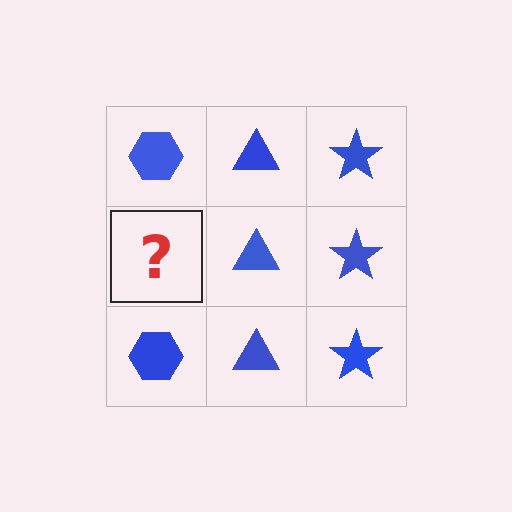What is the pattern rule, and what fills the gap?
The rule is that each column has a consistent shape. The gap should be filled with a blue hexagon.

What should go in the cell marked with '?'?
The missing cell should contain a blue hexagon.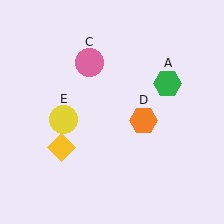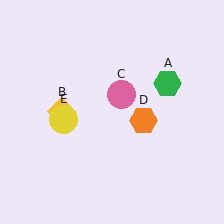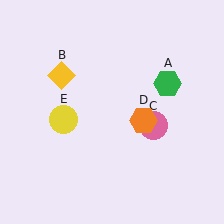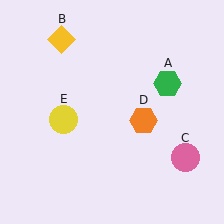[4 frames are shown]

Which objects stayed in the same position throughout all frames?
Green hexagon (object A) and orange hexagon (object D) and yellow circle (object E) remained stationary.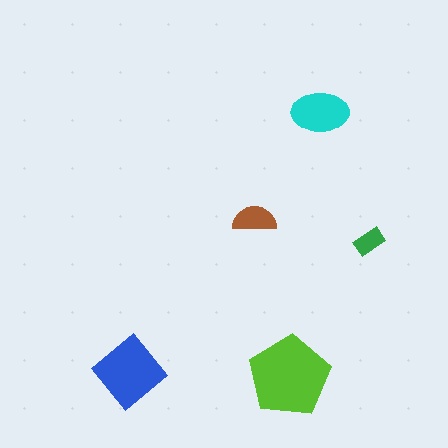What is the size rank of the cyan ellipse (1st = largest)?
3rd.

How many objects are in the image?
There are 5 objects in the image.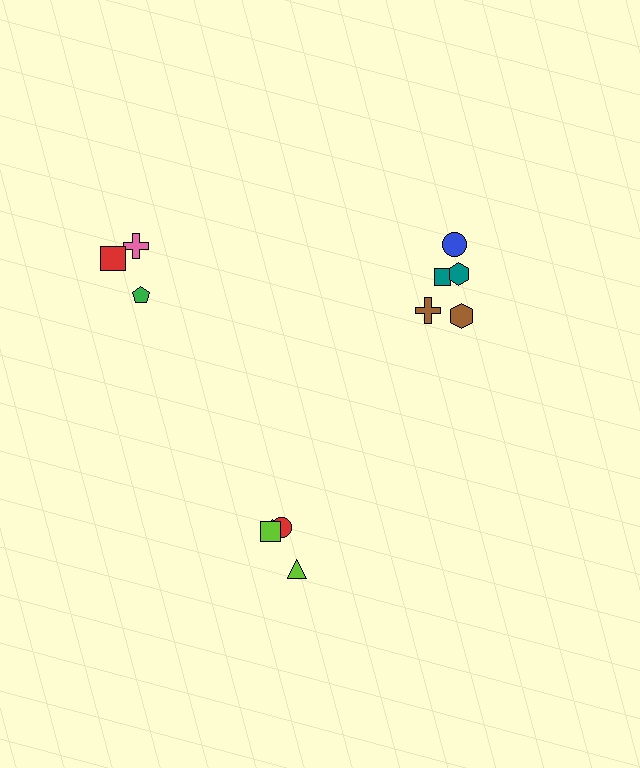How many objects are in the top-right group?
There are 5 objects.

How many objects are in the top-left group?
There are 3 objects.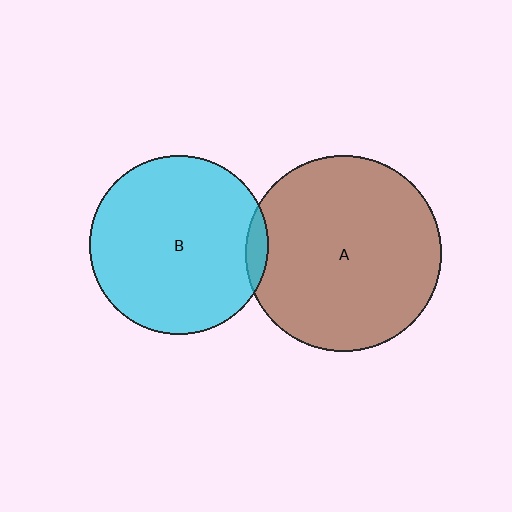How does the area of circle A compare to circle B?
Approximately 1.2 times.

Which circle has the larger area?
Circle A (brown).